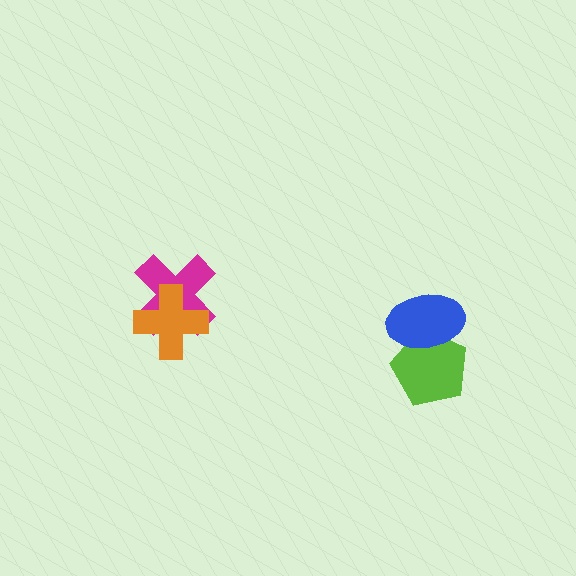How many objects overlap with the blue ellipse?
1 object overlaps with the blue ellipse.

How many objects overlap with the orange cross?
1 object overlaps with the orange cross.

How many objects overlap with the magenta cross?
1 object overlaps with the magenta cross.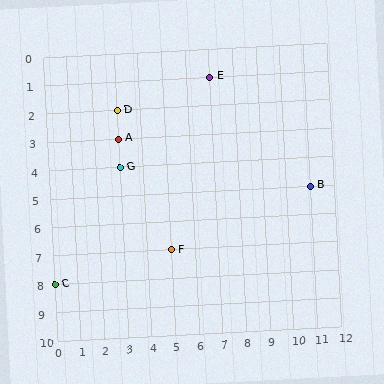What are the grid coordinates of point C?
Point C is at grid coordinates (0, 8).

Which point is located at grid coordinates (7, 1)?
Point E is at (7, 1).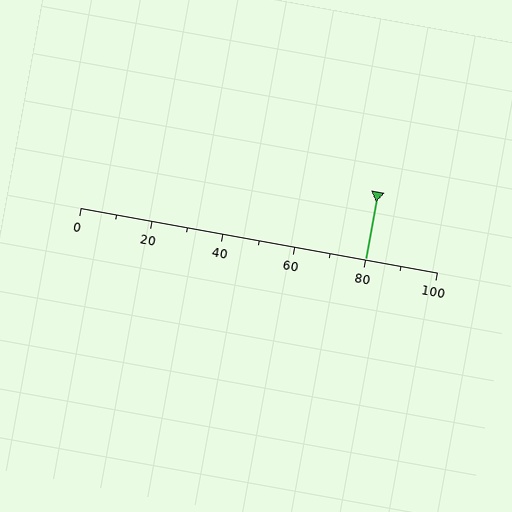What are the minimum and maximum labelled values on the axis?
The axis runs from 0 to 100.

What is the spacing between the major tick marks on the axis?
The major ticks are spaced 20 apart.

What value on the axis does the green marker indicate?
The marker indicates approximately 80.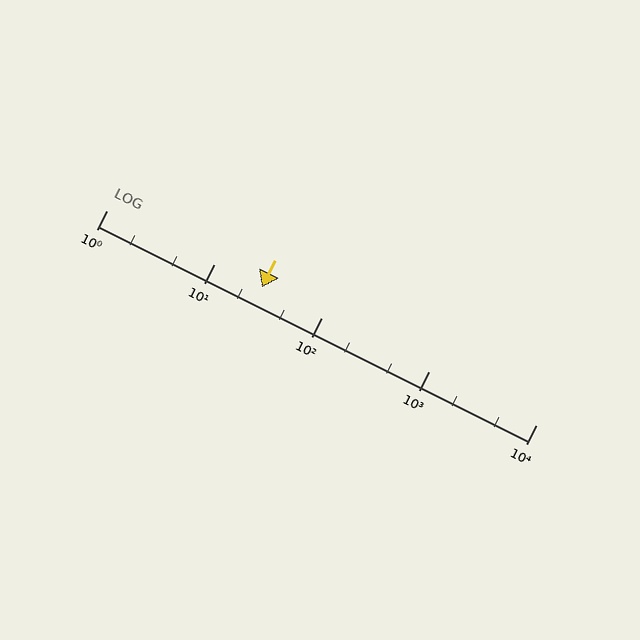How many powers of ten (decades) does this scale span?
The scale spans 4 decades, from 1 to 10000.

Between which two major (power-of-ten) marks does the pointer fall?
The pointer is between 10 and 100.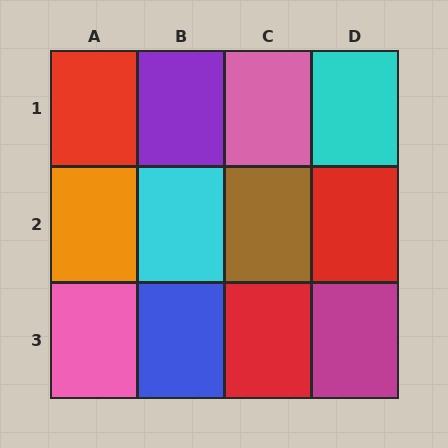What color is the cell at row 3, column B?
Blue.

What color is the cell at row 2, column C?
Brown.